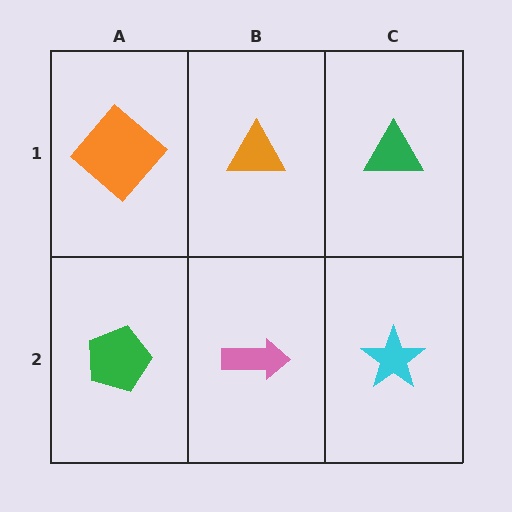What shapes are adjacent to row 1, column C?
A cyan star (row 2, column C), an orange triangle (row 1, column B).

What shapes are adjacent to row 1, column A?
A green pentagon (row 2, column A), an orange triangle (row 1, column B).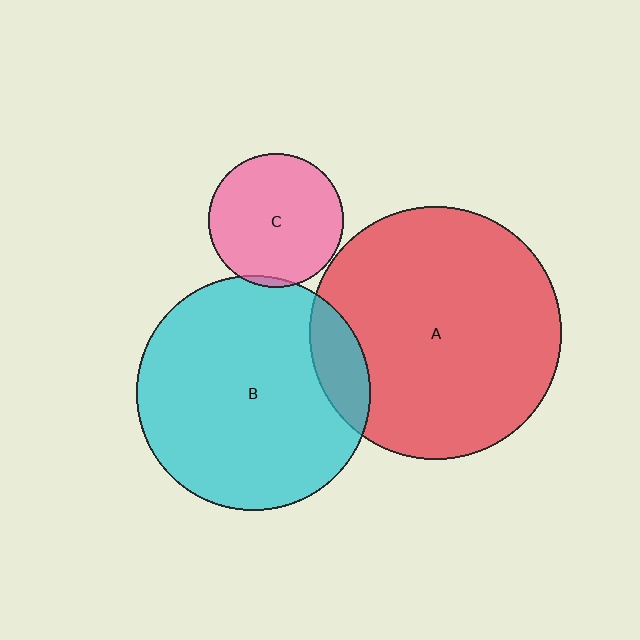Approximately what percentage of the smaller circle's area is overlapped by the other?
Approximately 10%.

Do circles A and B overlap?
Yes.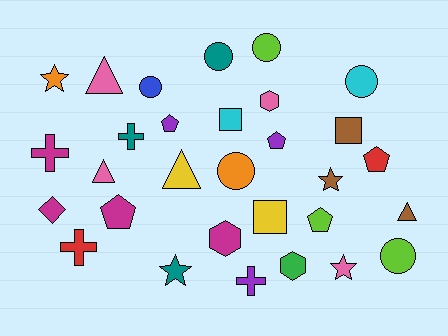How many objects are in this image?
There are 30 objects.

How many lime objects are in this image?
There are 3 lime objects.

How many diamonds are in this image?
There is 1 diamond.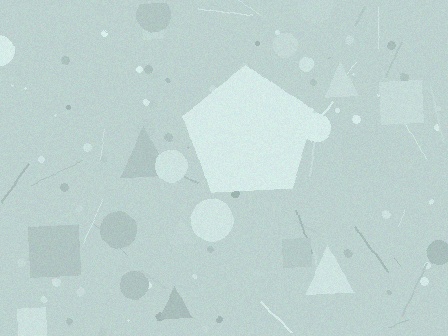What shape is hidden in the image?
A pentagon is hidden in the image.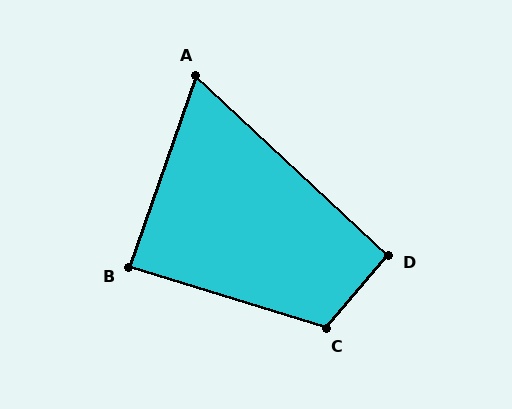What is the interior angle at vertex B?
Approximately 88 degrees (approximately right).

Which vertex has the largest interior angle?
C, at approximately 114 degrees.